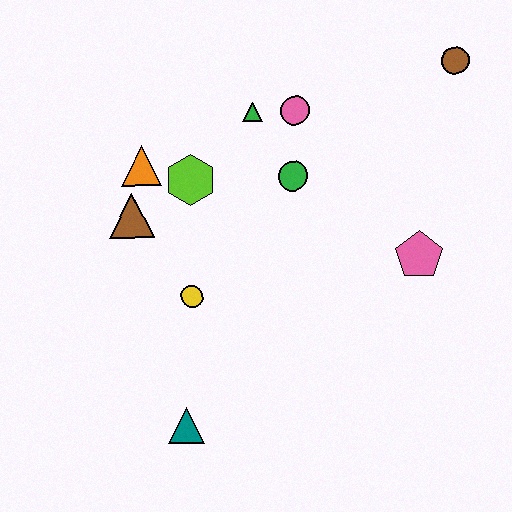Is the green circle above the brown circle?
No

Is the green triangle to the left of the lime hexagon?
No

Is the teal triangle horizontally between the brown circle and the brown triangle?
Yes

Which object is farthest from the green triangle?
The teal triangle is farthest from the green triangle.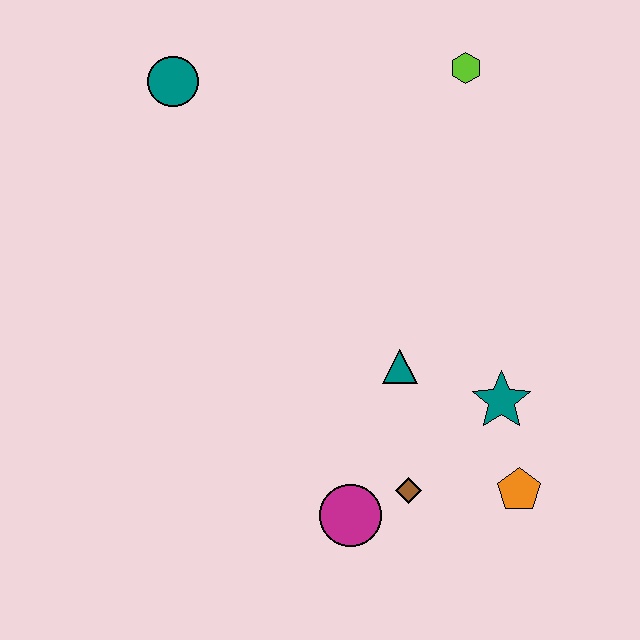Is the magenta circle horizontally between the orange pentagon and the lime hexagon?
No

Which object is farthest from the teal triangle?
The teal circle is farthest from the teal triangle.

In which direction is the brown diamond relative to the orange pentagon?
The brown diamond is to the left of the orange pentagon.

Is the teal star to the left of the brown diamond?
No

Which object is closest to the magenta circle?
The brown diamond is closest to the magenta circle.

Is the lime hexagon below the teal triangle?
No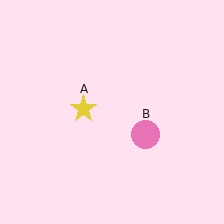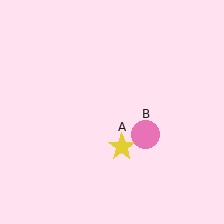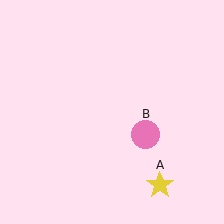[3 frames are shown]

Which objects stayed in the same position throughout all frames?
Pink circle (object B) remained stationary.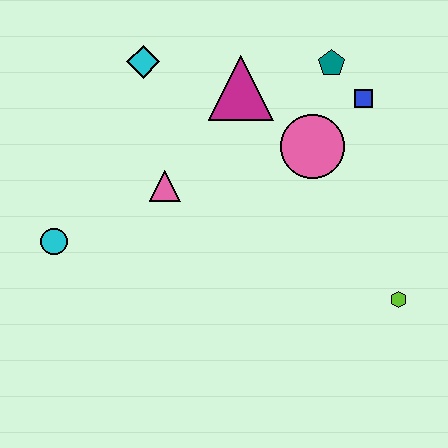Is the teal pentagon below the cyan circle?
No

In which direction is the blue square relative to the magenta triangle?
The blue square is to the right of the magenta triangle.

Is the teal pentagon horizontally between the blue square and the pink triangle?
Yes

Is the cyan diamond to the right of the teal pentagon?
No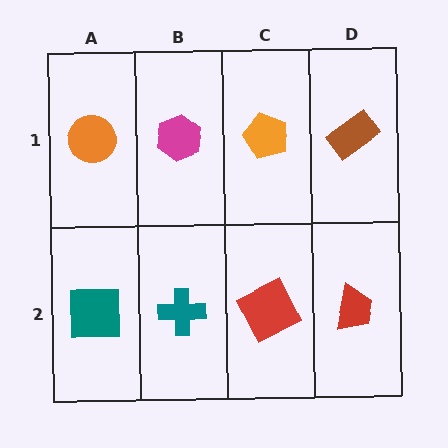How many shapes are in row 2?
4 shapes.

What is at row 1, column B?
A magenta hexagon.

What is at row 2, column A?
A teal square.